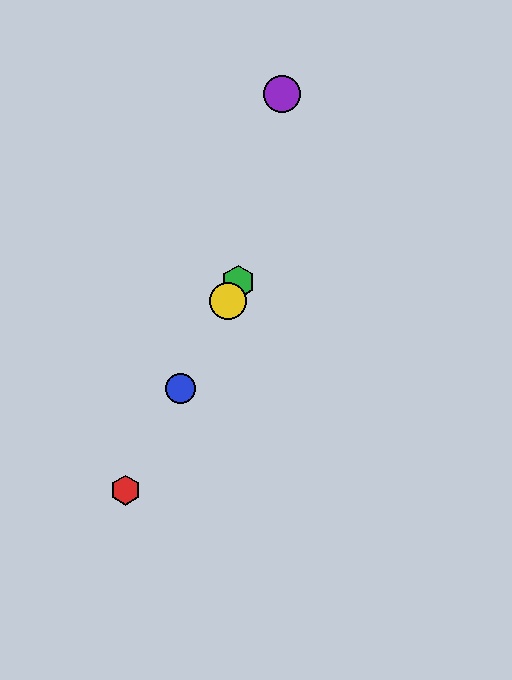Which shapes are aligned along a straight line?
The red hexagon, the blue circle, the green hexagon, the yellow circle are aligned along a straight line.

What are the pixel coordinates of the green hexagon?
The green hexagon is at (238, 282).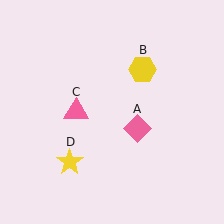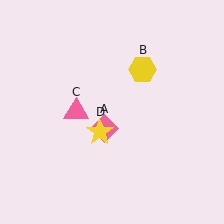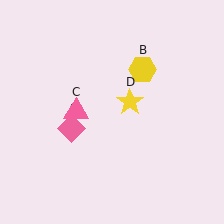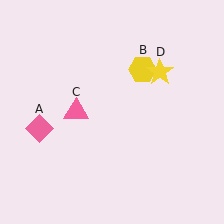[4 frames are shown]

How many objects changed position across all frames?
2 objects changed position: pink diamond (object A), yellow star (object D).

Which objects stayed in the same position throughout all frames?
Yellow hexagon (object B) and pink triangle (object C) remained stationary.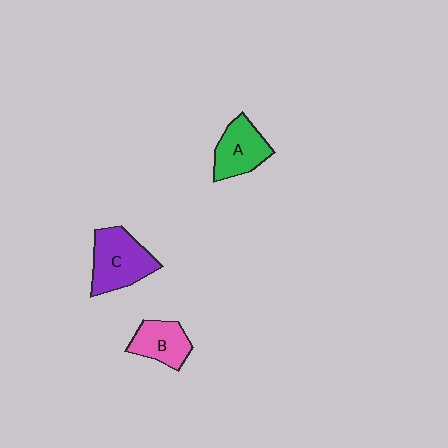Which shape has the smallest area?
Shape B (pink).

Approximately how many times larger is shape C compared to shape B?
Approximately 1.5 times.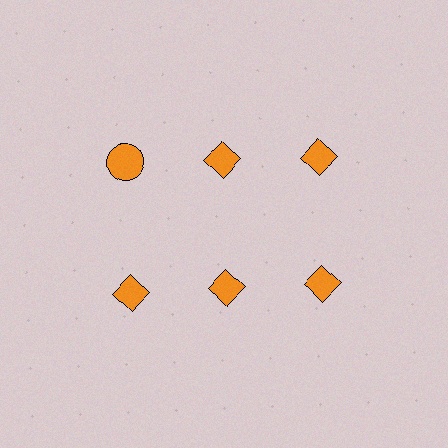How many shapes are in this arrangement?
There are 6 shapes arranged in a grid pattern.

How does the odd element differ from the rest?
It has a different shape: circle instead of diamond.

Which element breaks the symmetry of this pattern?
The orange circle in the top row, leftmost column breaks the symmetry. All other shapes are orange diamonds.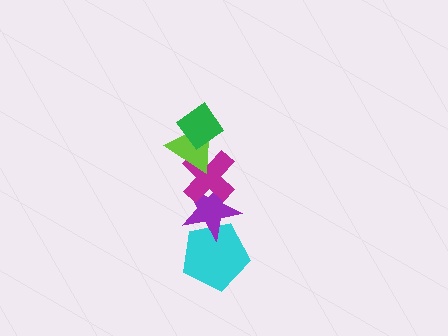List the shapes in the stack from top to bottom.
From top to bottom: the green diamond, the lime triangle, the magenta cross, the purple star, the cyan pentagon.